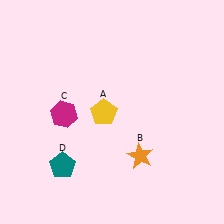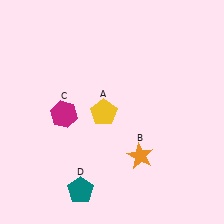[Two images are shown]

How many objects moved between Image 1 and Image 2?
1 object moved between the two images.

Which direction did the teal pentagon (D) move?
The teal pentagon (D) moved down.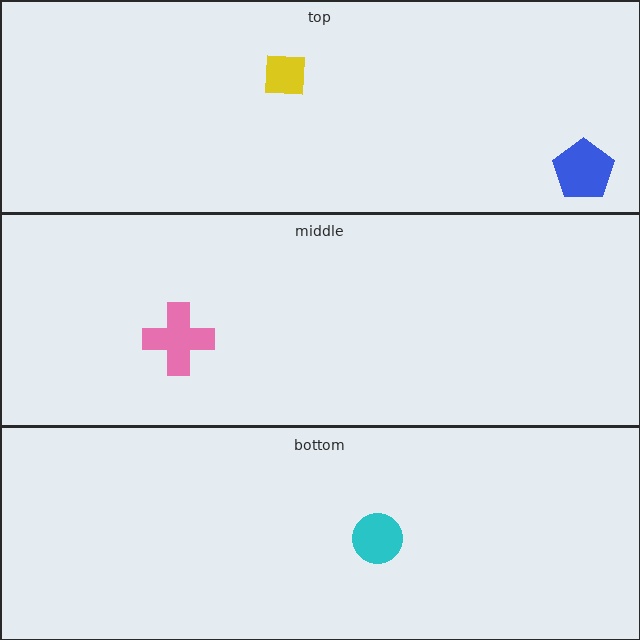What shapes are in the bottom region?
The cyan circle.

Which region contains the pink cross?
The middle region.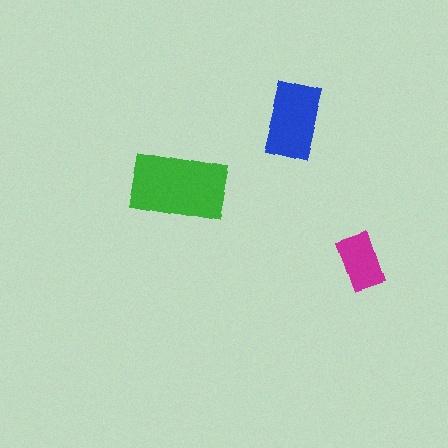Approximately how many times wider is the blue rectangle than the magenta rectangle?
About 1.5 times wider.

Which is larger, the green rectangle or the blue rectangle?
The green one.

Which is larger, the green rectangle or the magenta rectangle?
The green one.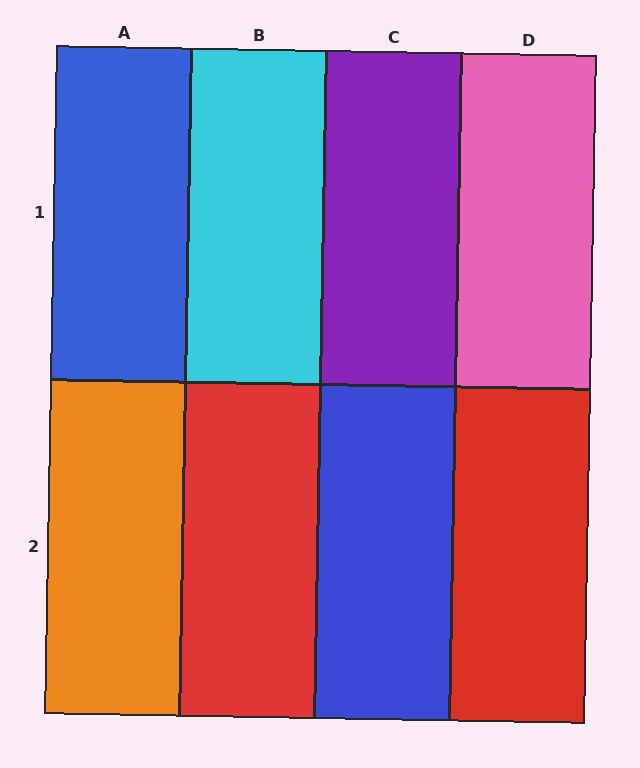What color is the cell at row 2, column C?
Blue.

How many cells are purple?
1 cell is purple.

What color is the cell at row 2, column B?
Red.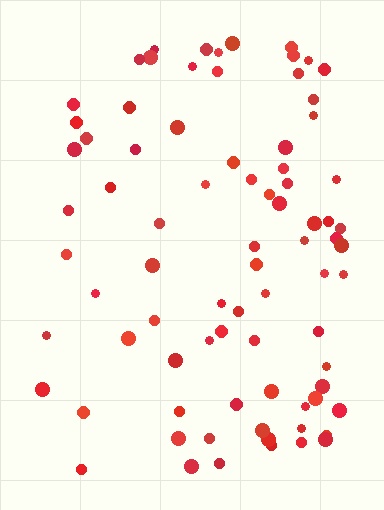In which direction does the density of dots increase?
From left to right, with the right side densest.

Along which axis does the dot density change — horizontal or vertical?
Horizontal.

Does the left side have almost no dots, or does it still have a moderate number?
Still a moderate number, just noticeably fewer than the right.